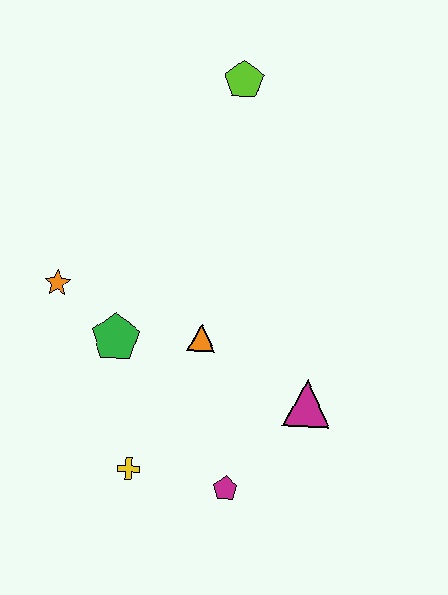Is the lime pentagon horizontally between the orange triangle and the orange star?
No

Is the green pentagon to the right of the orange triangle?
No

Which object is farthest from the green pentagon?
The lime pentagon is farthest from the green pentagon.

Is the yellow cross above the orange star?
No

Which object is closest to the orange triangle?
The green pentagon is closest to the orange triangle.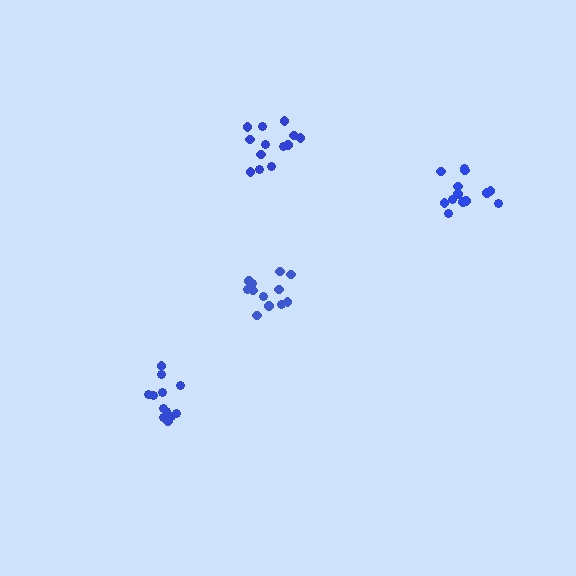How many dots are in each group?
Group 1: 12 dots, Group 2: 14 dots, Group 3: 13 dots, Group 4: 12 dots (51 total).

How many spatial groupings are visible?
There are 4 spatial groupings.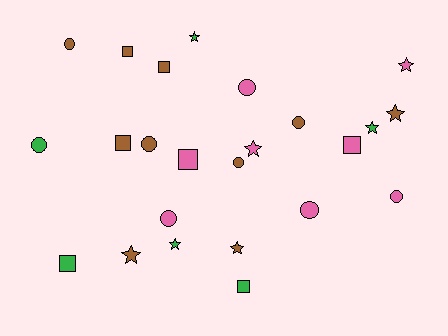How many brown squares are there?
There are 3 brown squares.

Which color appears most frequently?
Brown, with 10 objects.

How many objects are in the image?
There are 24 objects.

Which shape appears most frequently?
Circle, with 9 objects.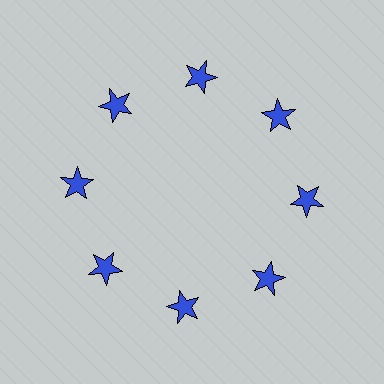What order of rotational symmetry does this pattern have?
This pattern has 8-fold rotational symmetry.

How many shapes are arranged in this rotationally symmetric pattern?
There are 8 shapes, arranged in 8 groups of 1.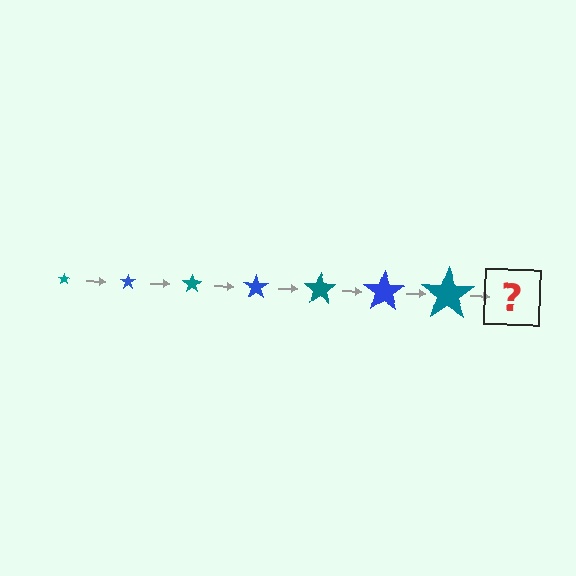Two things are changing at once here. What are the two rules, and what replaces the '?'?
The two rules are that the star grows larger each step and the color cycles through teal and blue. The '?' should be a blue star, larger than the previous one.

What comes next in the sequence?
The next element should be a blue star, larger than the previous one.